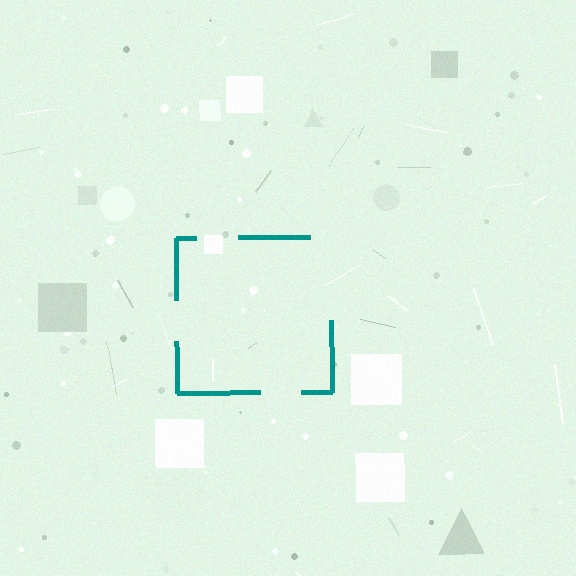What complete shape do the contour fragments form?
The contour fragments form a square.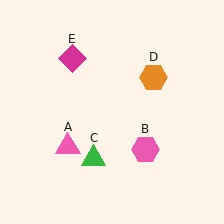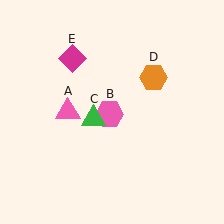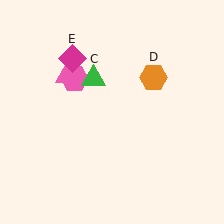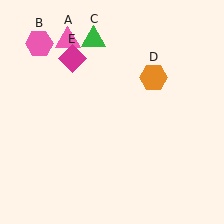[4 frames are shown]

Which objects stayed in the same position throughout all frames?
Orange hexagon (object D) and magenta diamond (object E) remained stationary.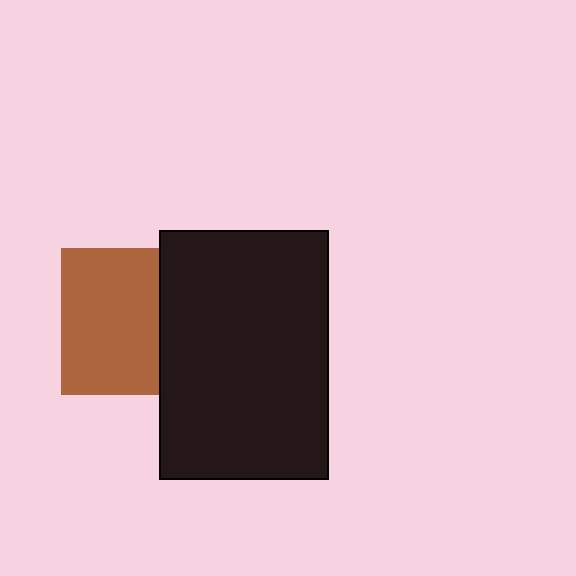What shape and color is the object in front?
The object in front is a black rectangle.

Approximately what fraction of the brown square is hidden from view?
Roughly 33% of the brown square is hidden behind the black rectangle.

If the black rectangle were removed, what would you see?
You would see the complete brown square.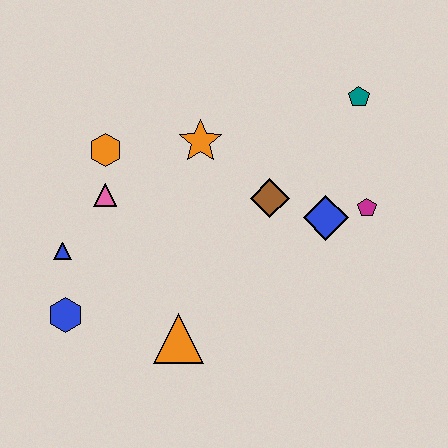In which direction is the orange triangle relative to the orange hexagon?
The orange triangle is below the orange hexagon.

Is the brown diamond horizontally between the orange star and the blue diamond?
Yes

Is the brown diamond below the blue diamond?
No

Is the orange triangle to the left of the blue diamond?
Yes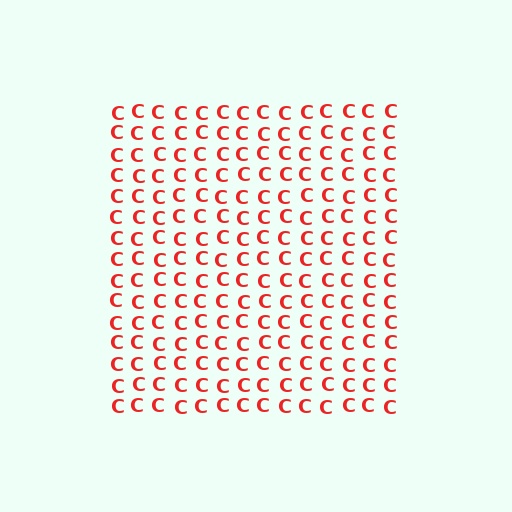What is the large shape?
The large shape is a square.